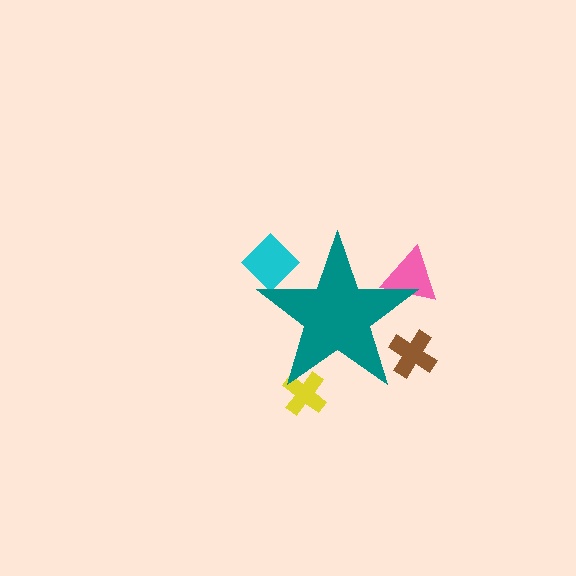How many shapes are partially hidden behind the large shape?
4 shapes are partially hidden.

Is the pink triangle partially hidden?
Yes, the pink triangle is partially hidden behind the teal star.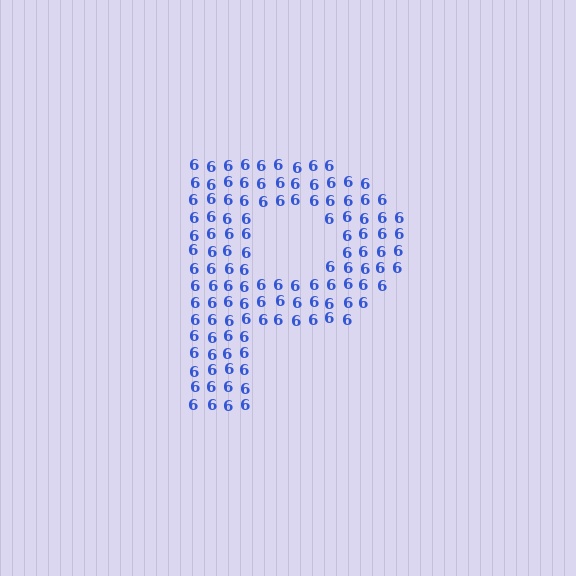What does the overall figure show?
The overall figure shows the letter P.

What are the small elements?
The small elements are digit 6's.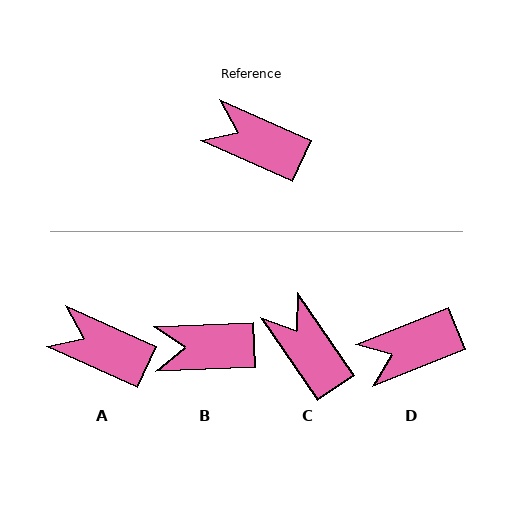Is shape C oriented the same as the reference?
No, it is off by about 31 degrees.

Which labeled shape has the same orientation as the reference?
A.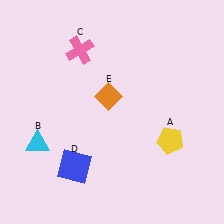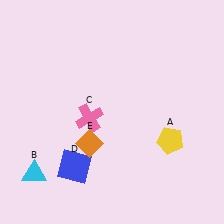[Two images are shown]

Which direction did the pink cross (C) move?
The pink cross (C) moved down.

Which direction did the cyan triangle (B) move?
The cyan triangle (B) moved down.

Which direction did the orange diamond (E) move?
The orange diamond (E) moved down.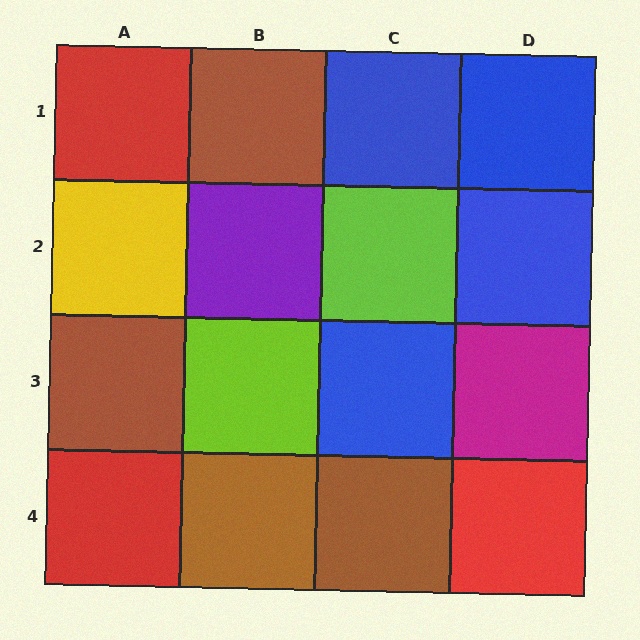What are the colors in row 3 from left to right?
Brown, lime, blue, magenta.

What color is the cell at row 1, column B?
Brown.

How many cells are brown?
4 cells are brown.